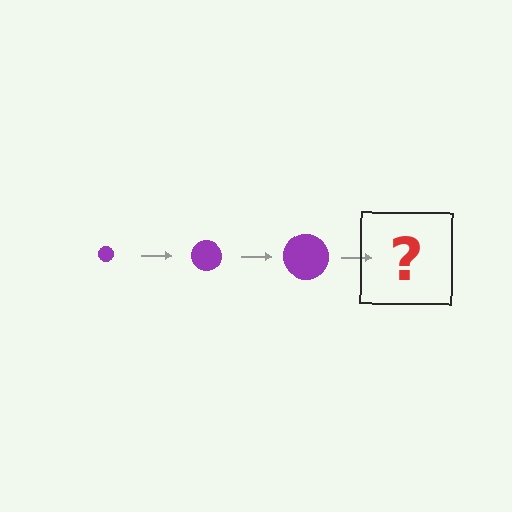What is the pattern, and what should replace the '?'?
The pattern is that the circle gets progressively larger each step. The '?' should be a purple circle, larger than the previous one.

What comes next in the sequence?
The next element should be a purple circle, larger than the previous one.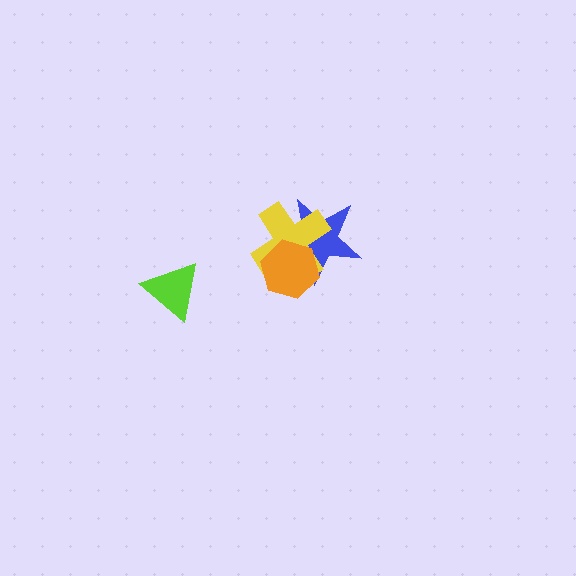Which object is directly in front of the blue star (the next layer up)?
The yellow cross is directly in front of the blue star.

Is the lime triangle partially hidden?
No, no other shape covers it.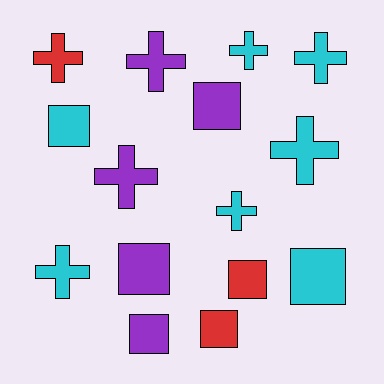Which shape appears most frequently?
Cross, with 8 objects.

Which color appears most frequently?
Cyan, with 7 objects.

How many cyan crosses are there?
There are 5 cyan crosses.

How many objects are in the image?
There are 15 objects.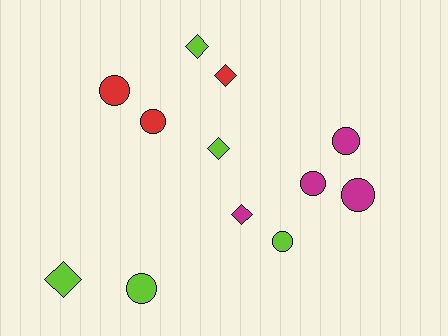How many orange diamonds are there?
There are no orange diamonds.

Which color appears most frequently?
Lime, with 5 objects.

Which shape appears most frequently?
Circle, with 7 objects.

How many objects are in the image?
There are 12 objects.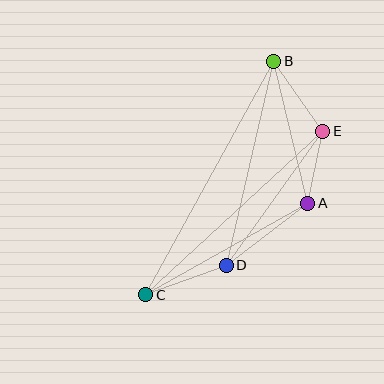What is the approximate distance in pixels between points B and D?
The distance between B and D is approximately 210 pixels.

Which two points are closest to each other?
Points A and E are closest to each other.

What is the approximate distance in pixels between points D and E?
The distance between D and E is approximately 165 pixels.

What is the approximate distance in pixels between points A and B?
The distance between A and B is approximately 146 pixels.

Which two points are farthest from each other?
Points B and C are farthest from each other.